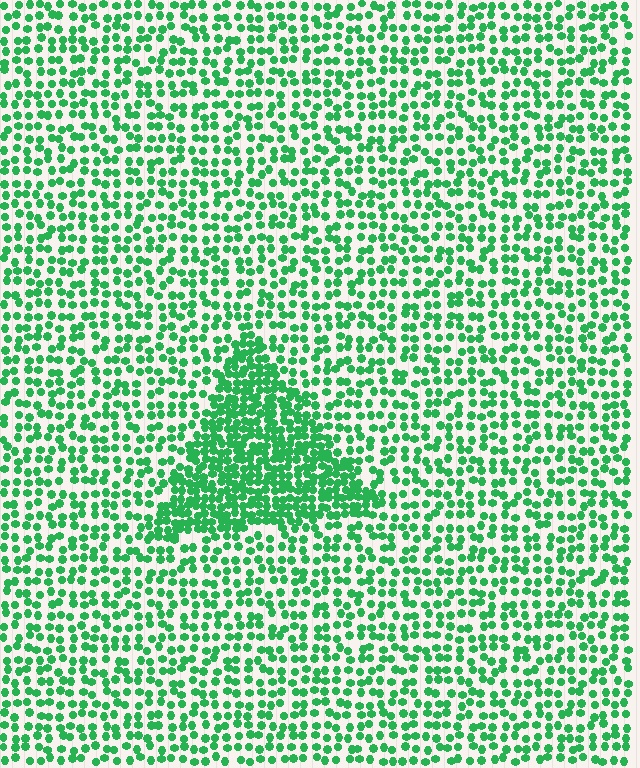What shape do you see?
I see a triangle.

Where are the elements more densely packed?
The elements are more densely packed inside the triangle boundary.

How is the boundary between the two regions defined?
The boundary is defined by a change in element density (approximately 2.1x ratio). All elements are the same color, size, and shape.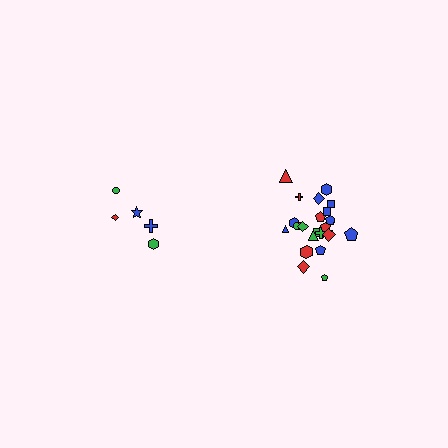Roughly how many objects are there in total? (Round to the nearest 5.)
Roughly 30 objects in total.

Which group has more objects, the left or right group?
The right group.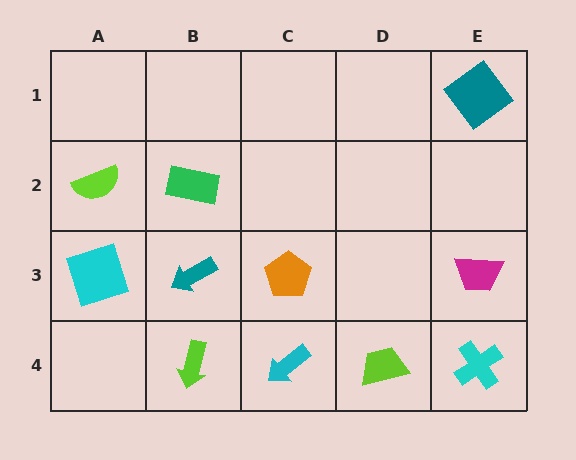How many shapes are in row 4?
4 shapes.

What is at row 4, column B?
A lime arrow.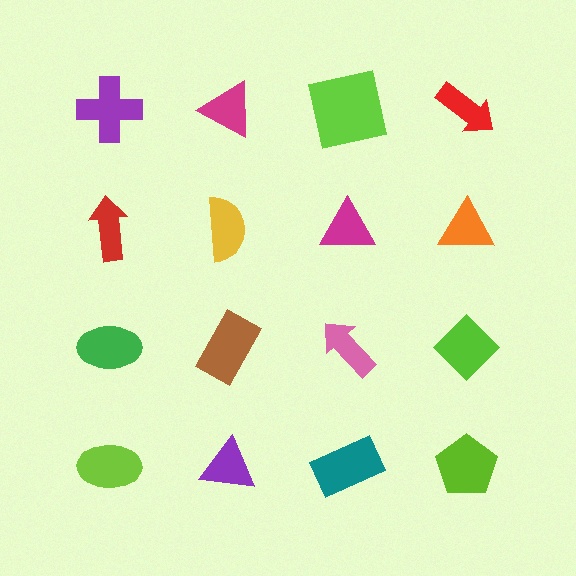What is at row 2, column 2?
A yellow semicircle.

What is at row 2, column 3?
A magenta triangle.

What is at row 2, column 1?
A red arrow.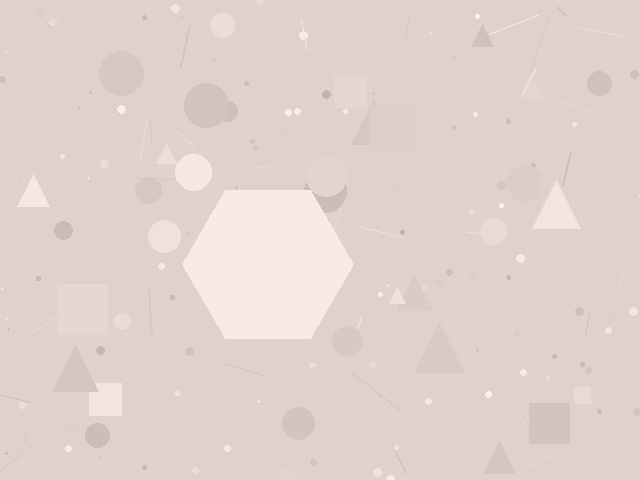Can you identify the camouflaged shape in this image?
The camouflaged shape is a hexagon.